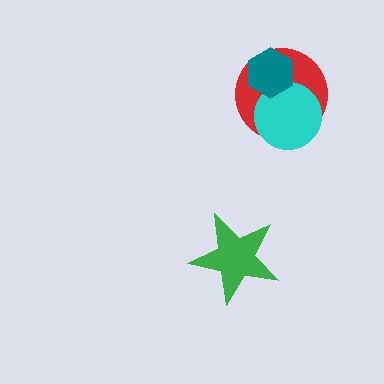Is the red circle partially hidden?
Yes, it is partially covered by another shape.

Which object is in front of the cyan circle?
The teal hexagon is in front of the cyan circle.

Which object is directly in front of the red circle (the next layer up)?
The cyan circle is directly in front of the red circle.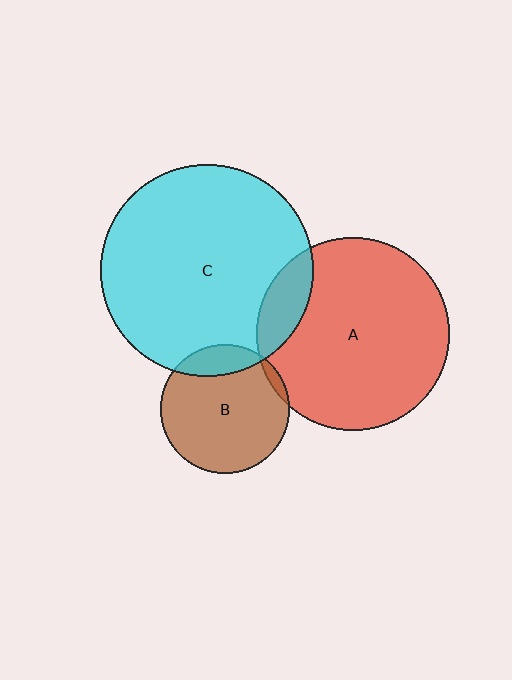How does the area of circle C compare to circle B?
Approximately 2.7 times.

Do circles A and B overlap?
Yes.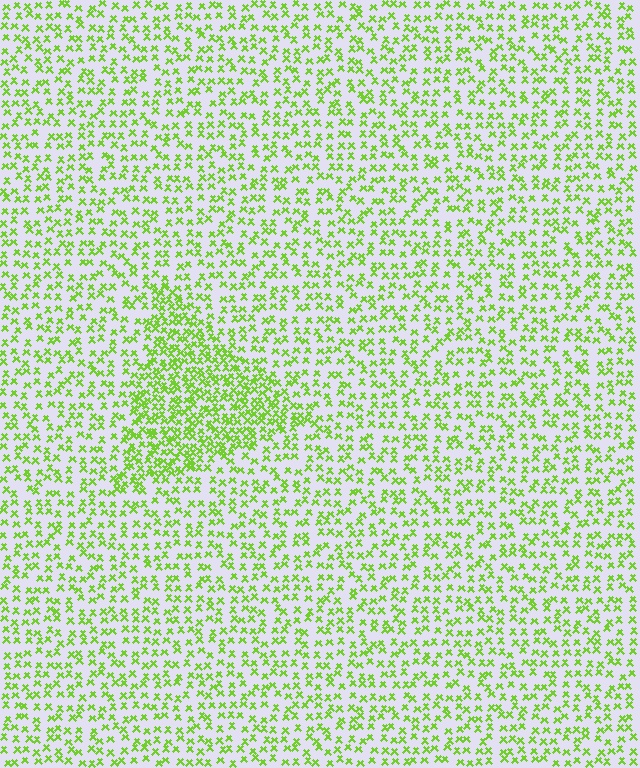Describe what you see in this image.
The image contains small lime elements arranged at two different densities. A triangle-shaped region is visible where the elements are more densely packed than the surrounding area.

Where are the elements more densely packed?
The elements are more densely packed inside the triangle boundary.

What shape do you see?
I see a triangle.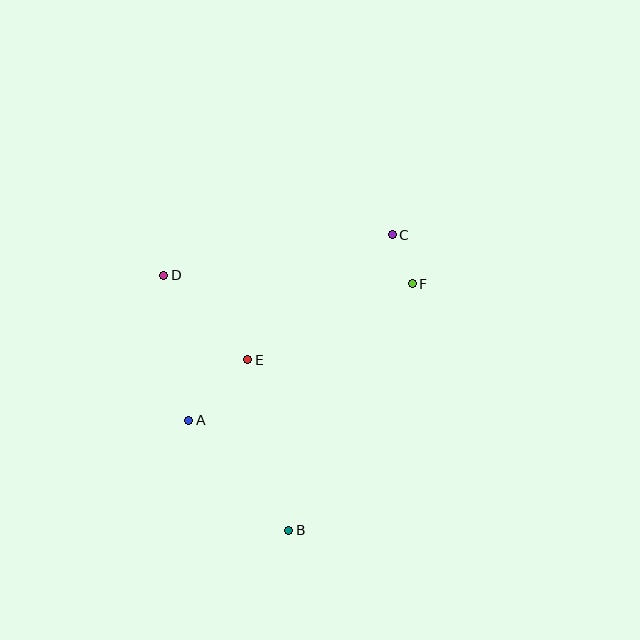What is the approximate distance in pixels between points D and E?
The distance between D and E is approximately 119 pixels.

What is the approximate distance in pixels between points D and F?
The distance between D and F is approximately 249 pixels.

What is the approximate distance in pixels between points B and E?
The distance between B and E is approximately 175 pixels.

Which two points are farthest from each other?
Points B and C are farthest from each other.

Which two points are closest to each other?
Points C and F are closest to each other.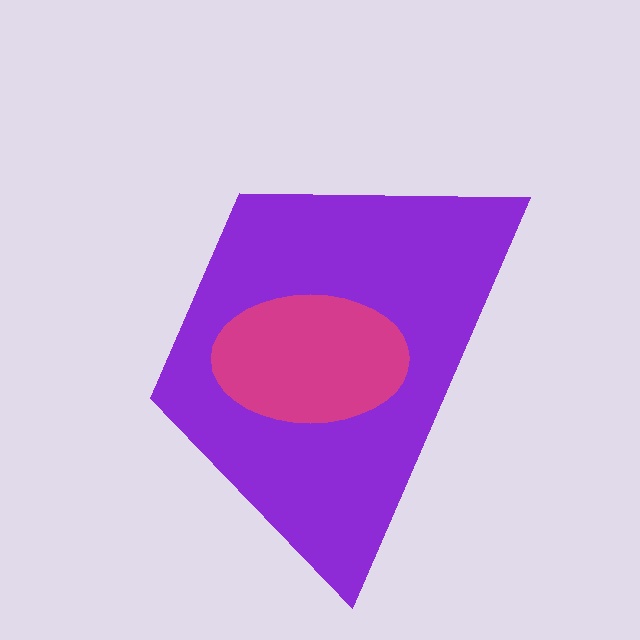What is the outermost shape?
The purple trapezoid.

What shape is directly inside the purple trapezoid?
The magenta ellipse.